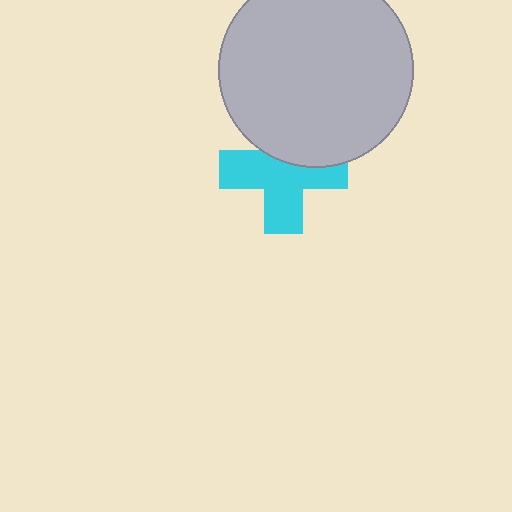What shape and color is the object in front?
The object in front is a light gray circle.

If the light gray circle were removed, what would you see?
You would see the complete cyan cross.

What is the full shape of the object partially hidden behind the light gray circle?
The partially hidden object is a cyan cross.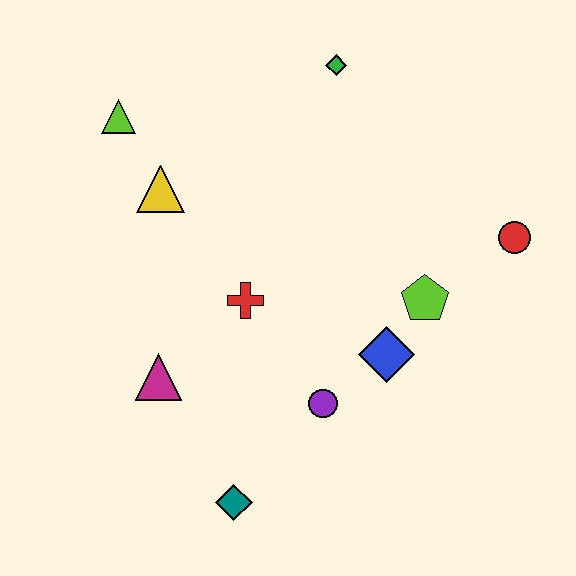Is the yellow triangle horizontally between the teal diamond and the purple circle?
No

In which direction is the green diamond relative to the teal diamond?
The green diamond is above the teal diamond.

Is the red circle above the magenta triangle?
Yes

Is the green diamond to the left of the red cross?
No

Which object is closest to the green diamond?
The yellow triangle is closest to the green diamond.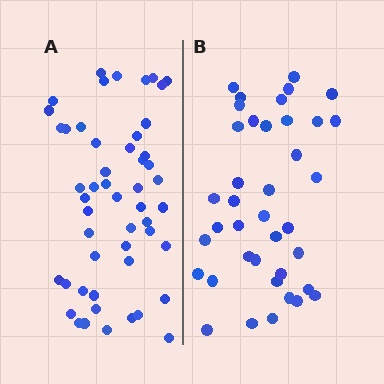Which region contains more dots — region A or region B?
Region A (the left region) has more dots.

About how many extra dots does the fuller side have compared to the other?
Region A has roughly 12 or so more dots than region B.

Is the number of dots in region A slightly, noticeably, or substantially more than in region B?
Region A has noticeably more, but not dramatically so. The ratio is roughly 1.3 to 1.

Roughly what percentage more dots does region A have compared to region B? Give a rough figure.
About 30% more.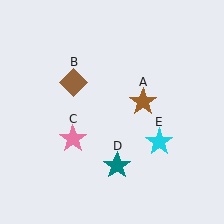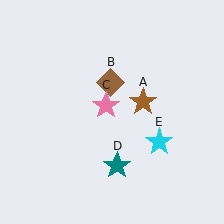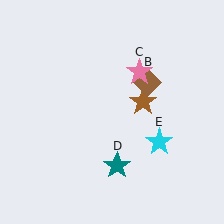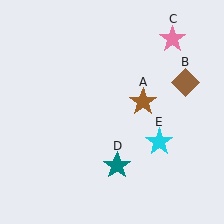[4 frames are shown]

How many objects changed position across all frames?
2 objects changed position: brown diamond (object B), pink star (object C).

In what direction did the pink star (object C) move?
The pink star (object C) moved up and to the right.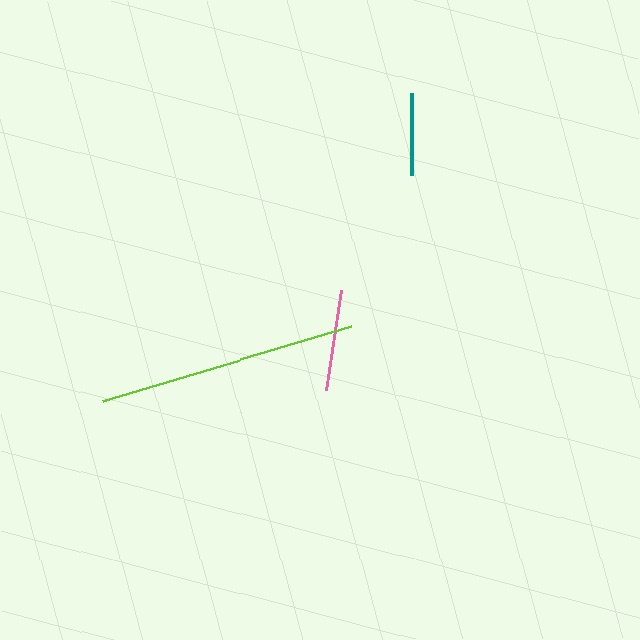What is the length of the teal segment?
The teal segment is approximately 82 pixels long.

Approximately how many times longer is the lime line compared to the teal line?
The lime line is approximately 3.2 times the length of the teal line.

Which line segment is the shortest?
The teal line is the shortest at approximately 82 pixels.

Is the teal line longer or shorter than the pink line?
The pink line is longer than the teal line.